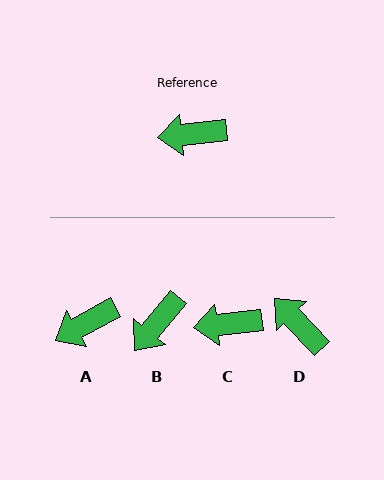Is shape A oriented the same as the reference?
No, it is off by about 23 degrees.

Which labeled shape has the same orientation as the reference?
C.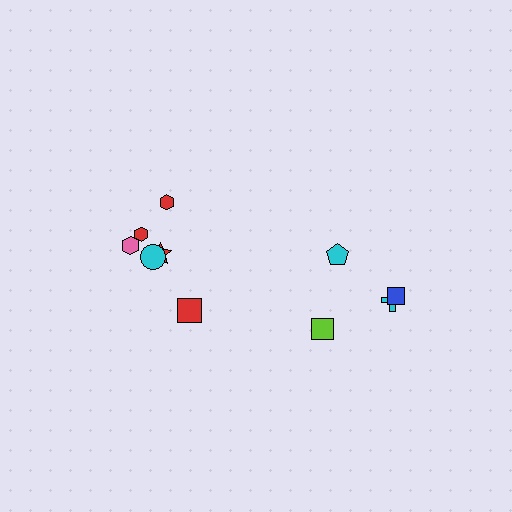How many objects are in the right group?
There are 4 objects.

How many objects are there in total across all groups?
There are 10 objects.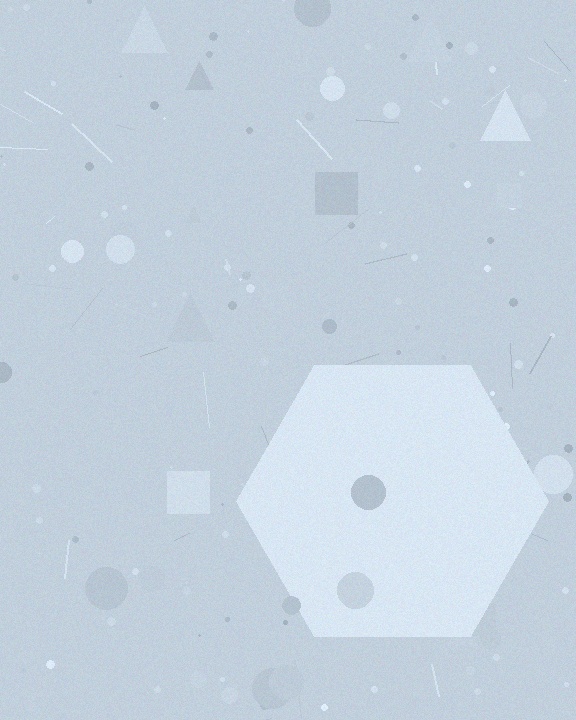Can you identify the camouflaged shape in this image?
The camouflaged shape is a hexagon.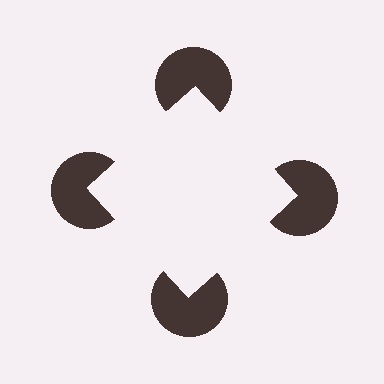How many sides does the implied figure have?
4 sides.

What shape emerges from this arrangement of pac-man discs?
An illusory square — its edges are inferred from the aligned wedge cuts in the pac-man discs, not physically drawn.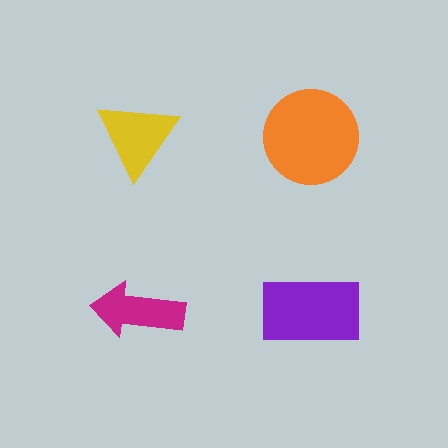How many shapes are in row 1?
2 shapes.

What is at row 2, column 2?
A purple rectangle.